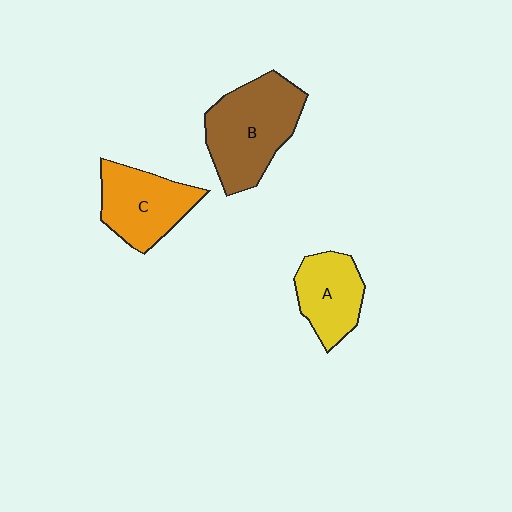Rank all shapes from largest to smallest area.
From largest to smallest: B (brown), C (orange), A (yellow).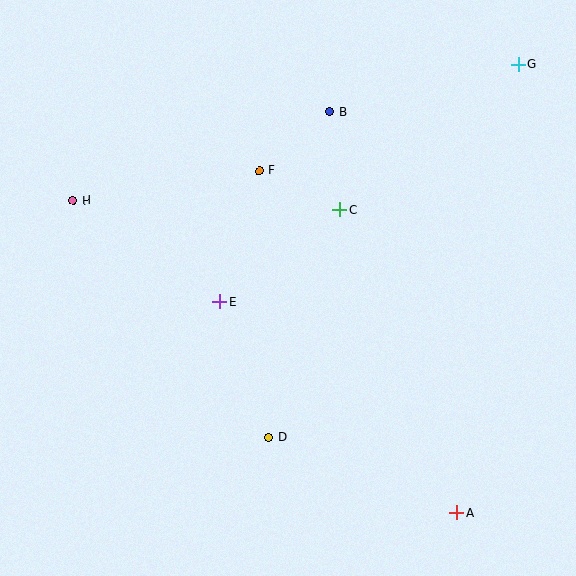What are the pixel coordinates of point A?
Point A is at (457, 513).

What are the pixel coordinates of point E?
Point E is at (220, 302).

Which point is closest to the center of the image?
Point E at (220, 302) is closest to the center.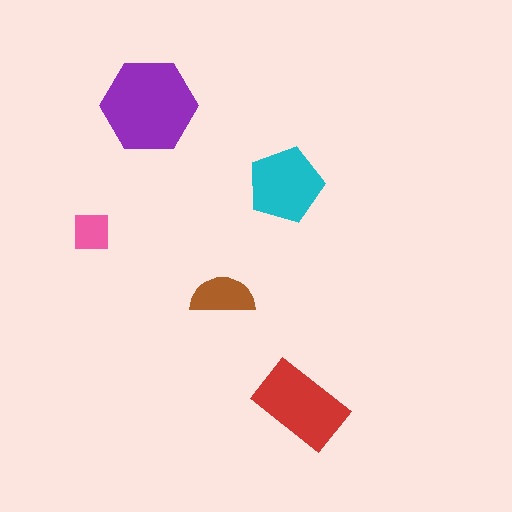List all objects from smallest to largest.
The pink square, the brown semicircle, the cyan pentagon, the red rectangle, the purple hexagon.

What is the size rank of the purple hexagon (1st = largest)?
1st.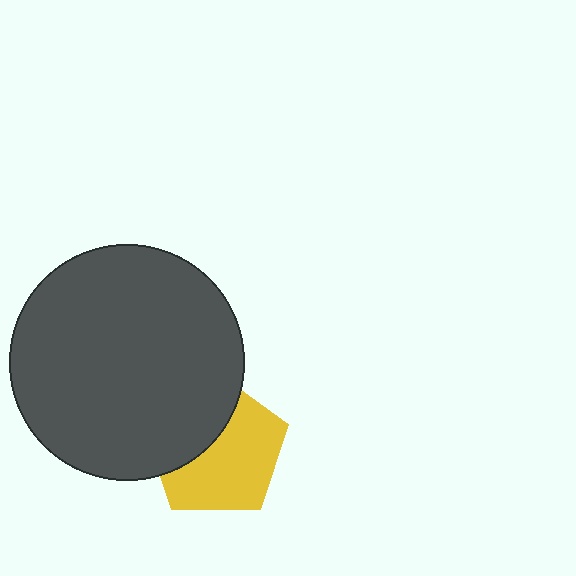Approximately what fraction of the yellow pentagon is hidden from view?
Roughly 40% of the yellow pentagon is hidden behind the dark gray circle.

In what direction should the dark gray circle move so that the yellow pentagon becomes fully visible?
The dark gray circle should move toward the upper-left. That is the shortest direction to clear the overlap and leave the yellow pentagon fully visible.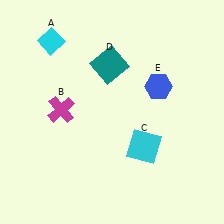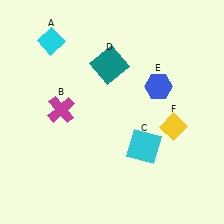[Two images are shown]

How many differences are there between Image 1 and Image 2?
There is 1 difference between the two images.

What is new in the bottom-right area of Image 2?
A yellow diamond (F) was added in the bottom-right area of Image 2.